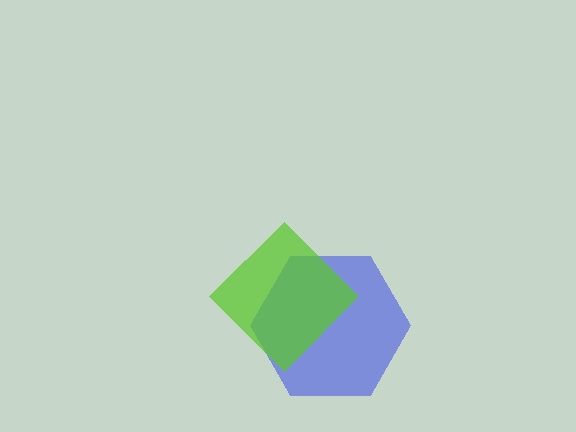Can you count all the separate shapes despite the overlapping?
Yes, there are 2 separate shapes.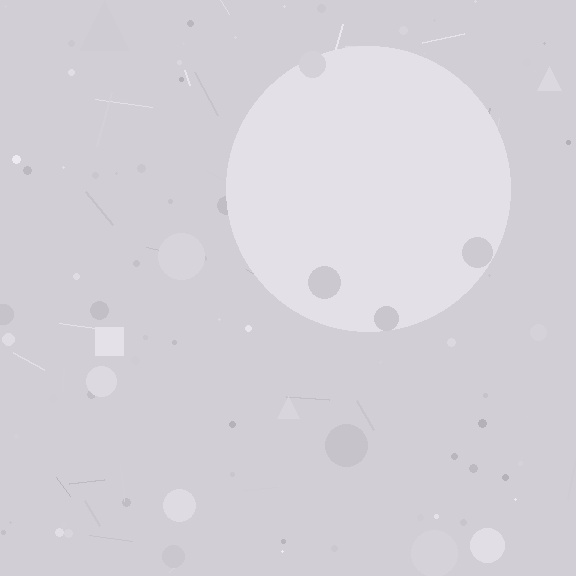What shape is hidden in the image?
A circle is hidden in the image.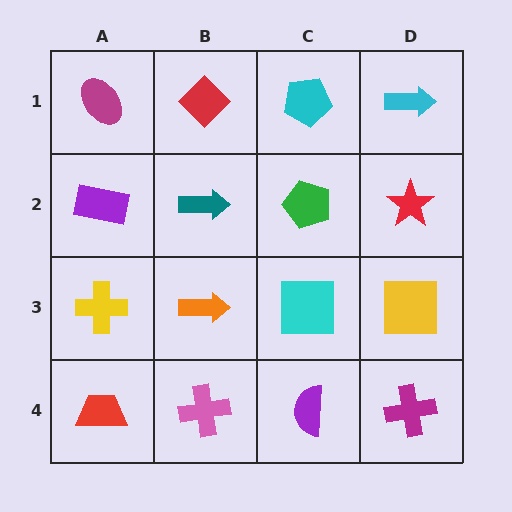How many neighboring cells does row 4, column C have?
3.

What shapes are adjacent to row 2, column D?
A cyan arrow (row 1, column D), a yellow square (row 3, column D), a green pentagon (row 2, column C).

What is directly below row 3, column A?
A red trapezoid.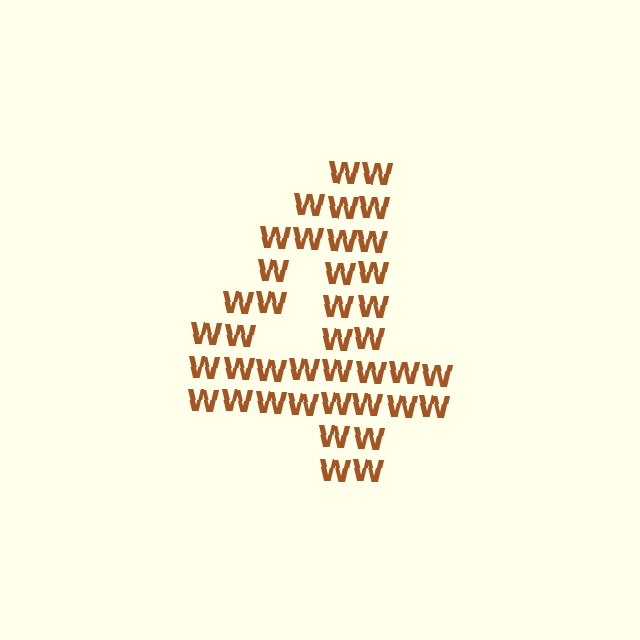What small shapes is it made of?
It is made of small letter W's.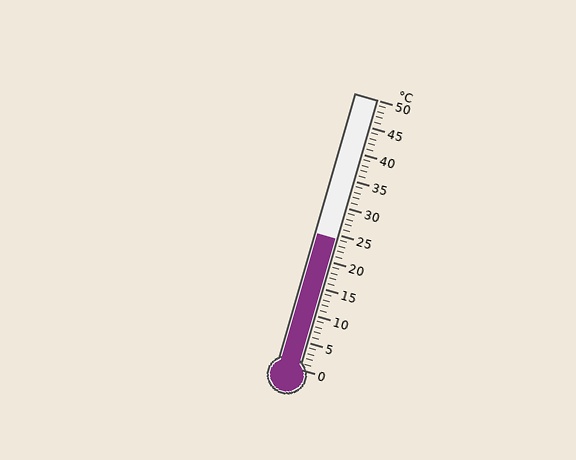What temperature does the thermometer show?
The thermometer shows approximately 24°C.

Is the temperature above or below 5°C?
The temperature is above 5°C.